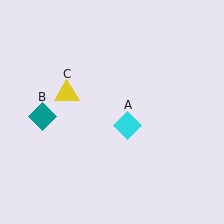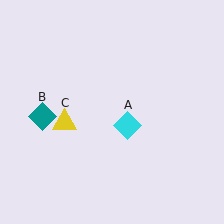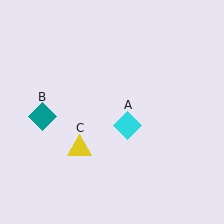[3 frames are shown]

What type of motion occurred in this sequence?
The yellow triangle (object C) rotated counterclockwise around the center of the scene.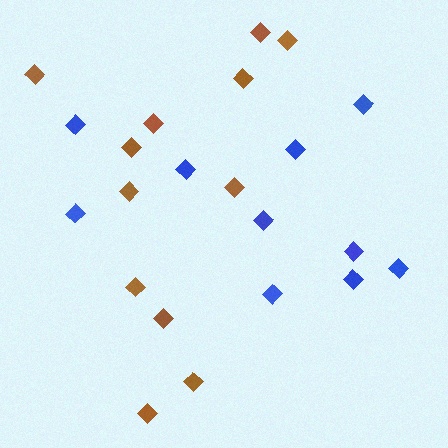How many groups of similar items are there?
There are 2 groups: one group of blue diamonds (10) and one group of brown diamonds (12).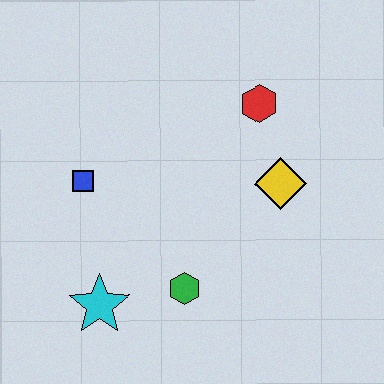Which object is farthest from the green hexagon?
The red hexagon is farthest from the green hexagon.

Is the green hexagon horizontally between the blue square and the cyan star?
No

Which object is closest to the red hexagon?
The yellow diamond is closest to the red hexagon.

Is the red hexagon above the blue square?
Yes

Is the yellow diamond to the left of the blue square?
No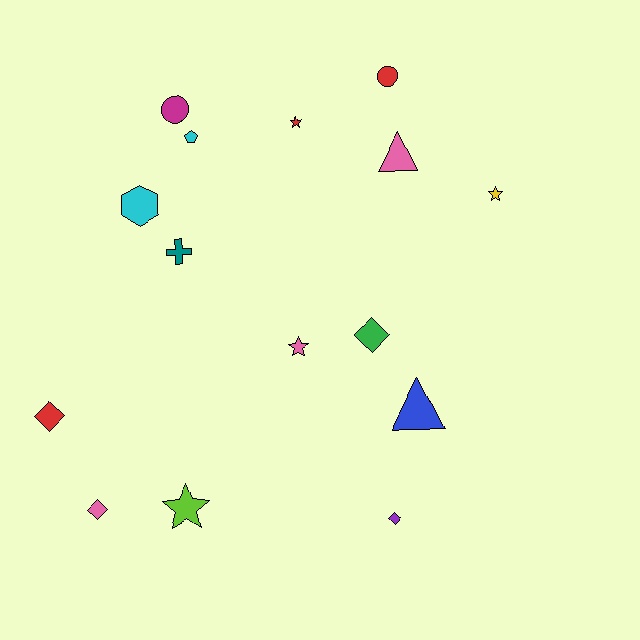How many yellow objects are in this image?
There is 1 yellow object.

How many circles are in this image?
There are 2 circles.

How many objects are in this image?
There are 15 objects.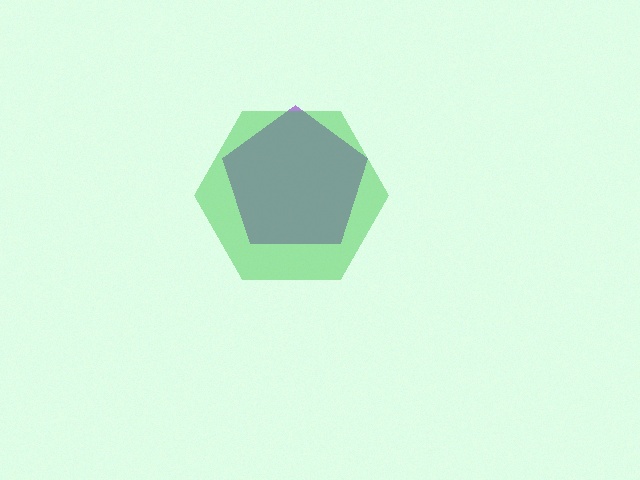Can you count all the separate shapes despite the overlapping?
Yes, there are 2 separate shapes.